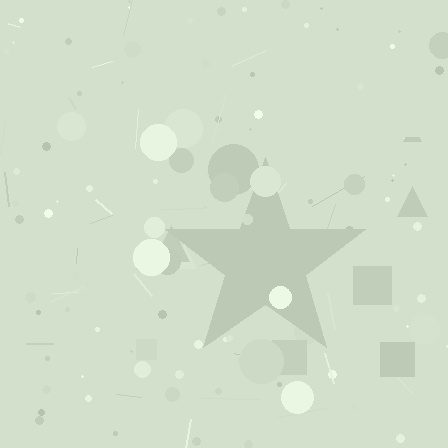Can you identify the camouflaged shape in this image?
The camouflaged shape is a star.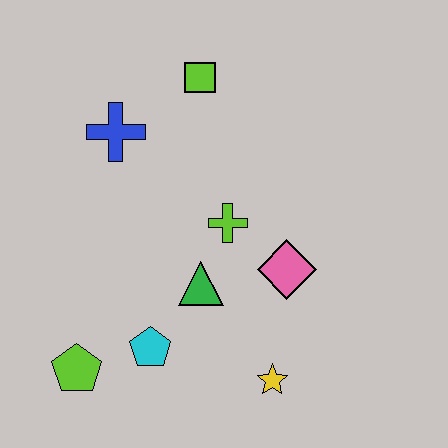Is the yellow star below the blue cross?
Yes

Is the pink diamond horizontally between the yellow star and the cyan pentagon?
No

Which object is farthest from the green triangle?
The lime square is farthest from the green triangle.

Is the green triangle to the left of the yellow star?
Yes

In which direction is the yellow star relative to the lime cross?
The yellow star is below the lime cross.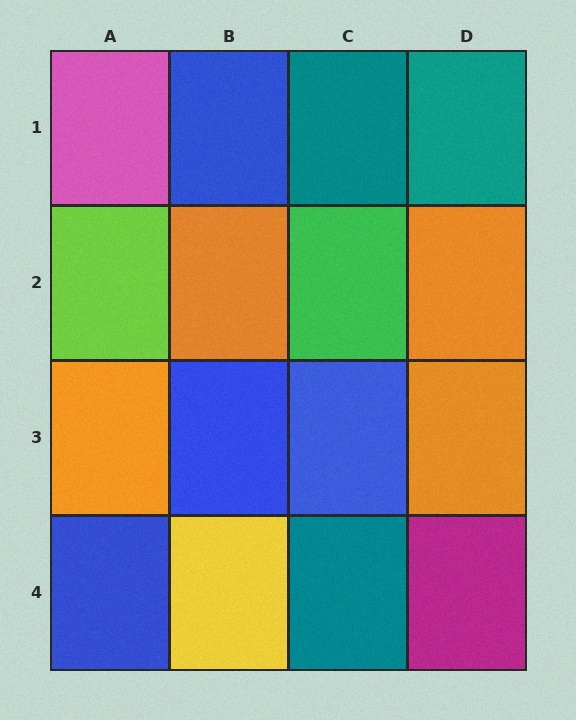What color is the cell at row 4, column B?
Yellow.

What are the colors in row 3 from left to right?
Orange, blue, blue, orange.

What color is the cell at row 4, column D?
Magenta.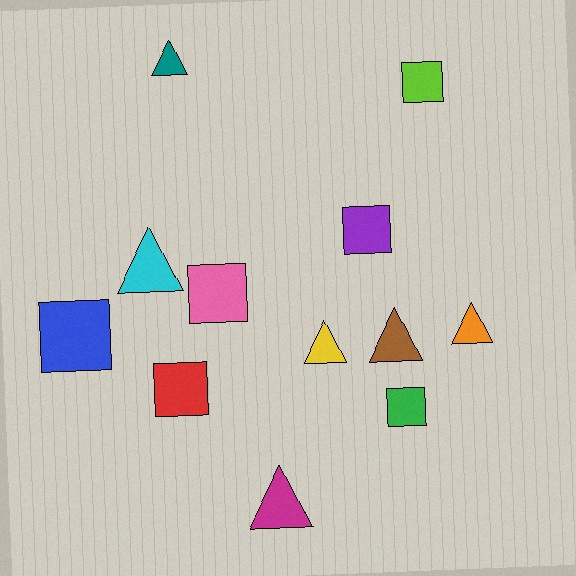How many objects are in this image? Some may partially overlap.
There are 12 objects.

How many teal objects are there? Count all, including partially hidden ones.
There is 1 teal object.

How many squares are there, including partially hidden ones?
There are 6 squares.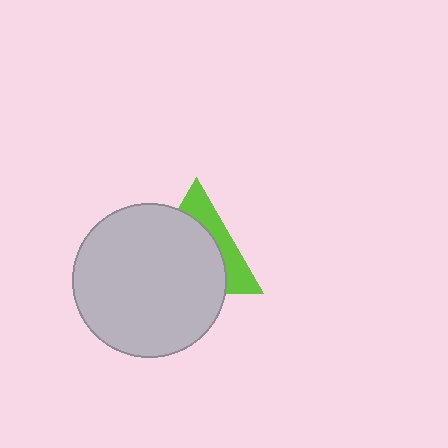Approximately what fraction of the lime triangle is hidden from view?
Roughly 67% of the lime triangle is hidden behind the light gray circle.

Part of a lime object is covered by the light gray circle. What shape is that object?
It is a triangle.